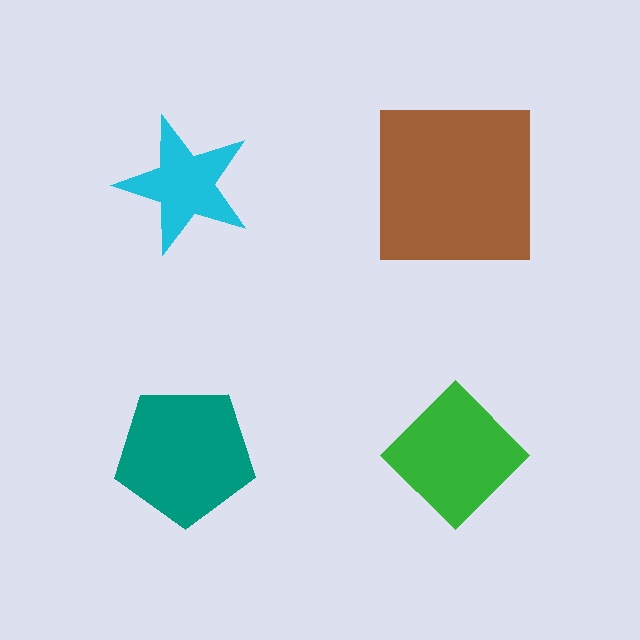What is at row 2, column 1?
A teal pentagon.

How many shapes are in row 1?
2 shapes.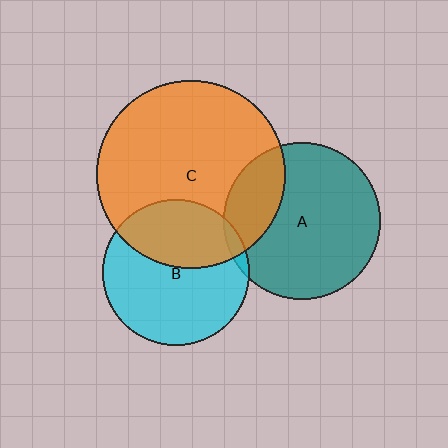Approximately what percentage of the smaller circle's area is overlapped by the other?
Approximately 25%.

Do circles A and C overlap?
Yes.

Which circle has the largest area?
Circle C (orange).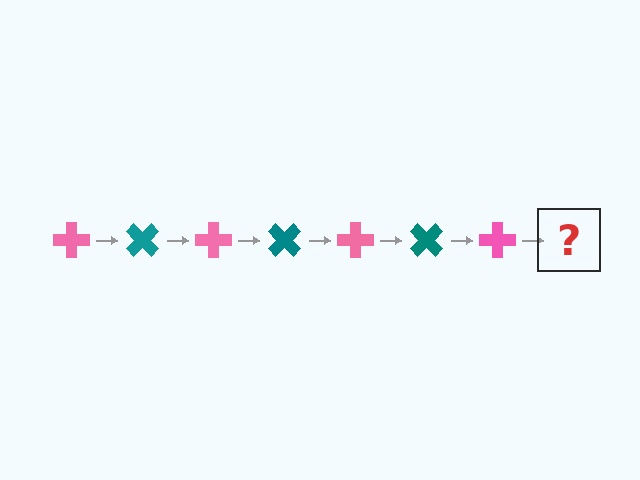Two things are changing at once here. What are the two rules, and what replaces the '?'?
The two rules are that it rotates 45 degrees each step and the color cycles through pink and teal. The '?' should be a teal cross, rotated 315 degrees from the start.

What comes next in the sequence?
The next element should be a teal cross, rotated 315 degrees from the start.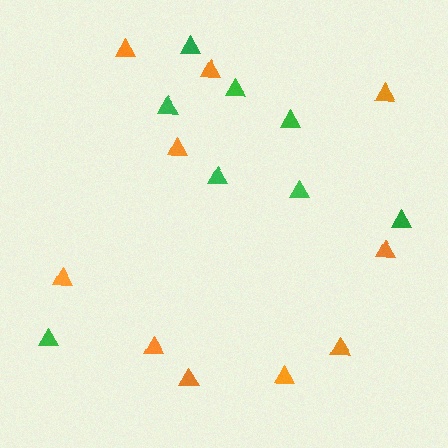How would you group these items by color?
There are 2 groups: one group of green triangles (8) and one group of orange triangles (10).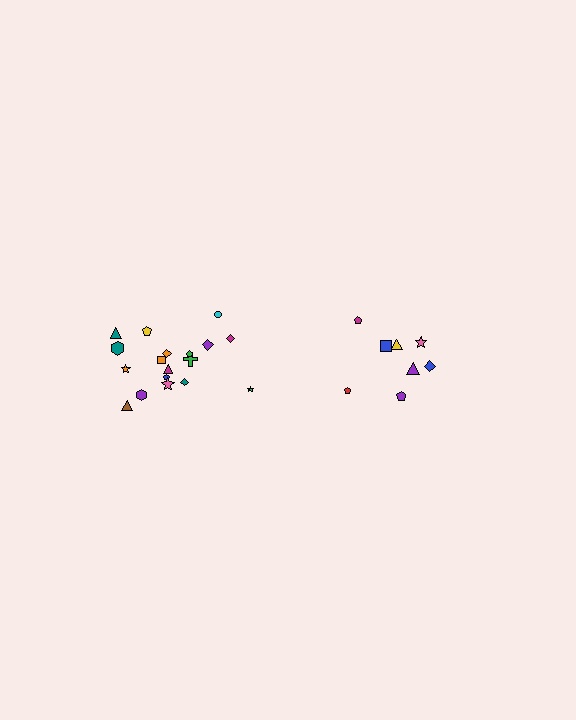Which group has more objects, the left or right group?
The left group.